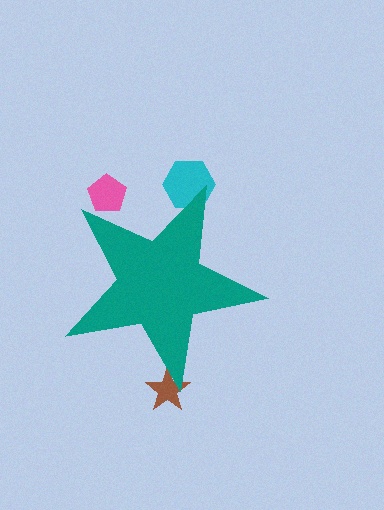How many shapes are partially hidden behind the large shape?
3 shapes are partially hidden.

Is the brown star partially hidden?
Yes, the brown star is partially hidden behind the teal star.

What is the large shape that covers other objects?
A teal star.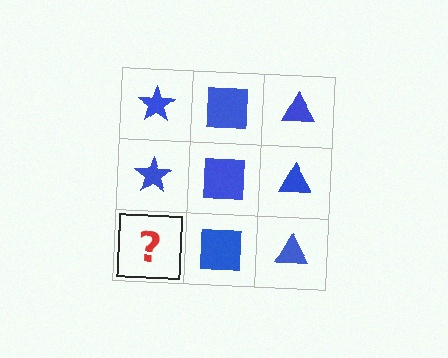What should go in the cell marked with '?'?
The missing cell should contain a blue star.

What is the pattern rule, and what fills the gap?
The rule is that each column has a consistent shape. The gap should be filled with a blue star.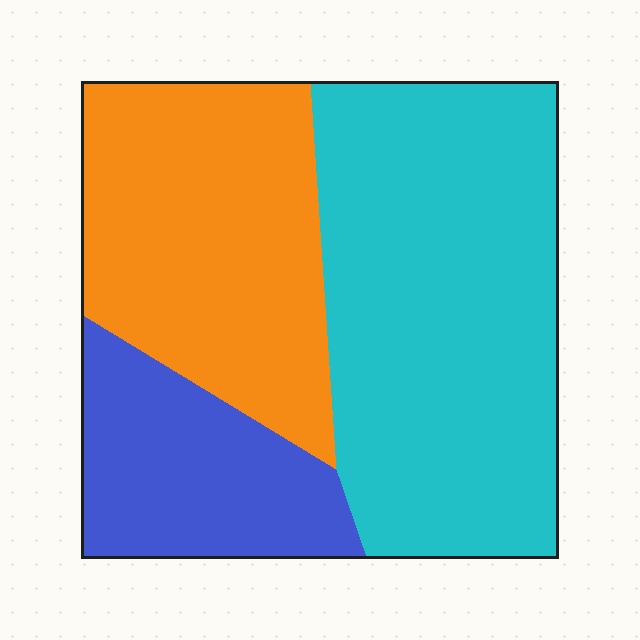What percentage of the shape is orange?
Orange takes up about one third (1/3) of the shape.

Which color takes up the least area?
Blue, at roughly 20%.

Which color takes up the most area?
Cyan, at roughly 50%.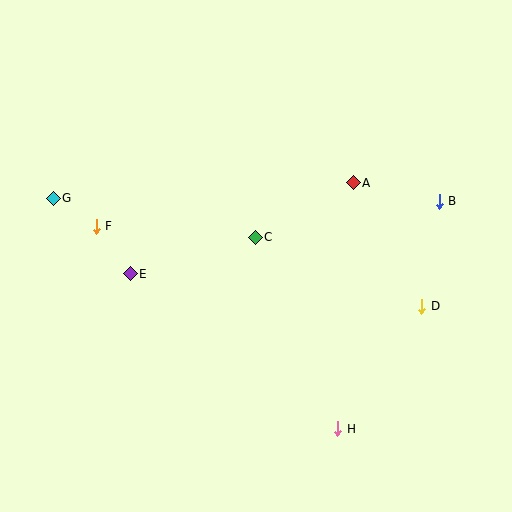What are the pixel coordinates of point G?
Point G is at (53, 198).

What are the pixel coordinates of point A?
Point A is at (353, 183).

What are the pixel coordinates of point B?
Point B is at (439, 201).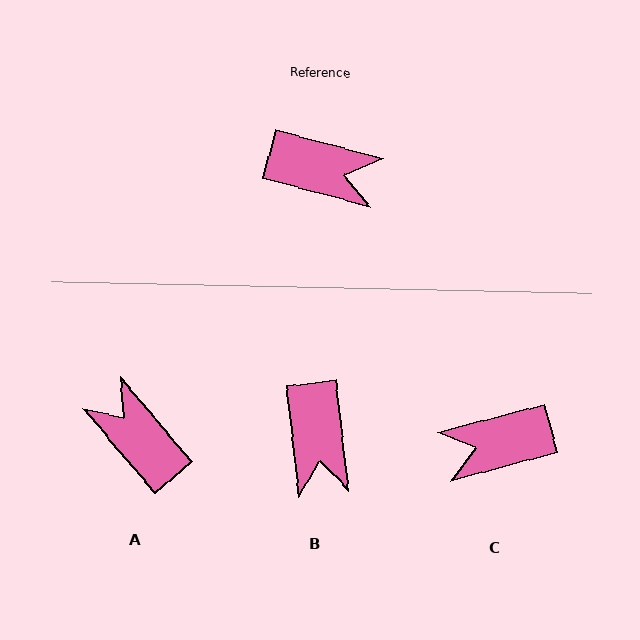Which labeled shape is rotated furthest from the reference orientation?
C, about 150 degrees away.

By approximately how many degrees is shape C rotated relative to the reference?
Approximately 150 degrees clockwise.